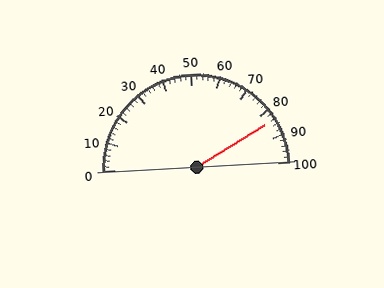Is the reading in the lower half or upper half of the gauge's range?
The reading is in the upper half of the range (0 to 100).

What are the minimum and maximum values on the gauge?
The gauge ranges from 0 to 100.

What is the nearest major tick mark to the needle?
The nearest major tick mark is 80.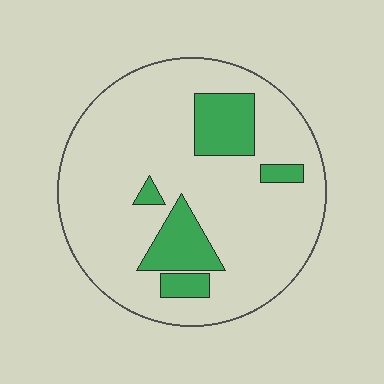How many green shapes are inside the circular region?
5.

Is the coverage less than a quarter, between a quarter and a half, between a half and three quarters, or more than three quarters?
Less than a quarter.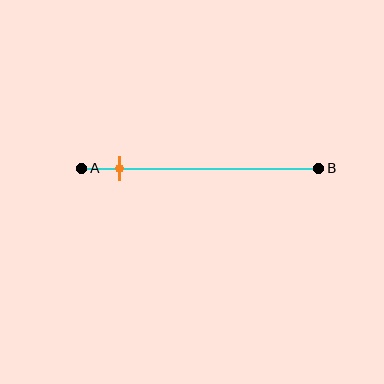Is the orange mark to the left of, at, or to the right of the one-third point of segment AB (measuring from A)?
The orange mark is to the left of the one-third point of segment AB.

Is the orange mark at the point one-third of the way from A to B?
No, the mark is at about 15% from A, not at the 33% one-third point.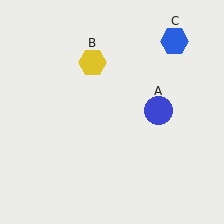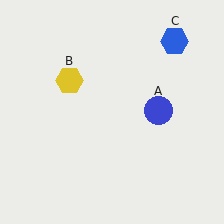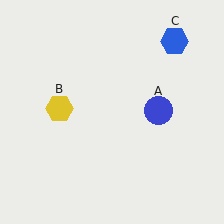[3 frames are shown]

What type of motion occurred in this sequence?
The yellow hexagon (object B) rotated counterclockwise around the center of the scene.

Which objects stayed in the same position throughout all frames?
Blue circle (object A) and blue hexagon (object C) remained stationary.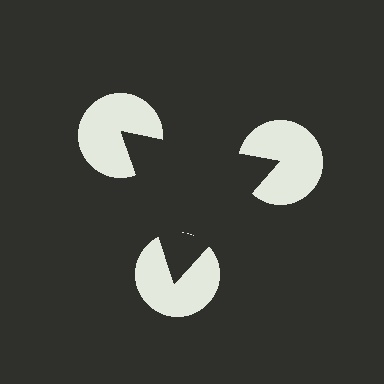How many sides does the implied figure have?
3 sides.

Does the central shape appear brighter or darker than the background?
It typically appears slightly darker than the background, even though no actual brightness change is drawn.